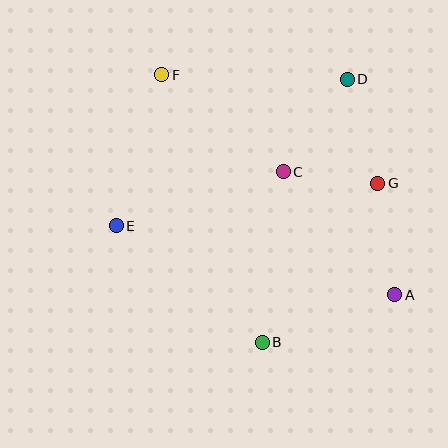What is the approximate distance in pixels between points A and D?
The distance between A and D is approximately 220 pixels.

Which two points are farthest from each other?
Points A and F are farthest from each other.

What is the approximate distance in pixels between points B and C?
The distance between B and C is approximately 172 pixels.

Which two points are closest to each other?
Points C and G are closest to each other.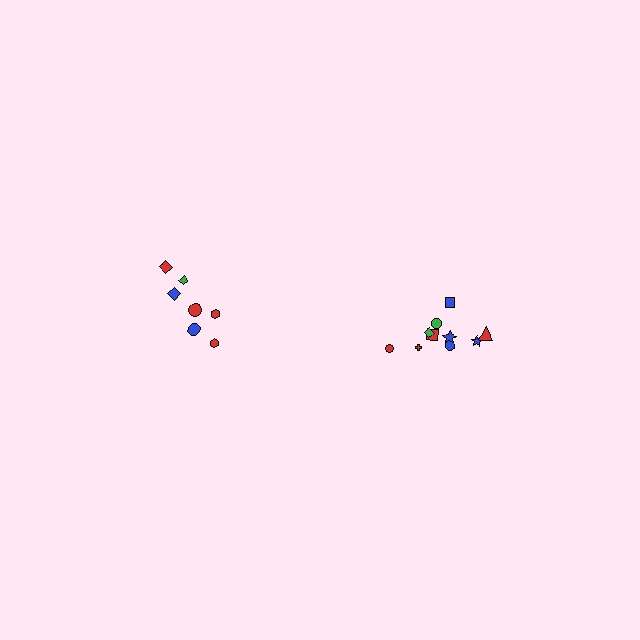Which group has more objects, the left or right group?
The right group.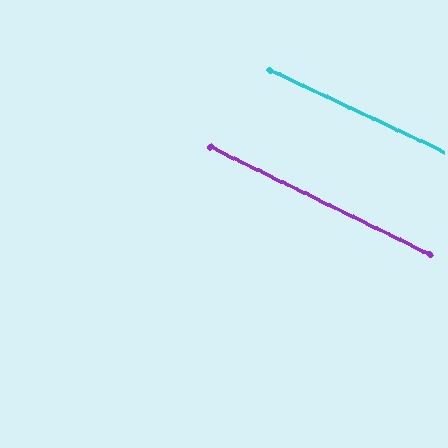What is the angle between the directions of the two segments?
Approximately 1 degree.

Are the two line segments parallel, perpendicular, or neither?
Parallel — their directions differ by only 1.1°.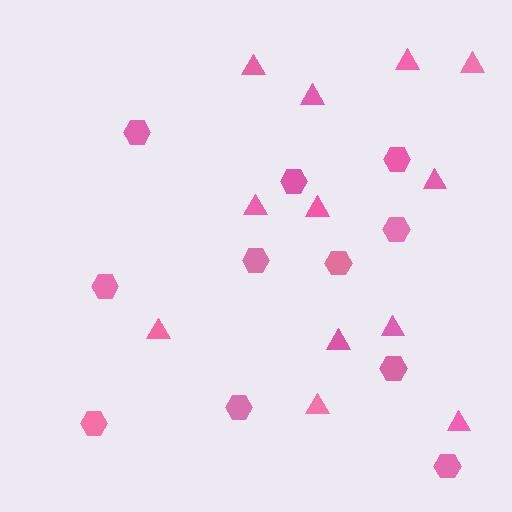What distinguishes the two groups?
There are 2 groups: one group of triangles (12) and one group of hexagons (11).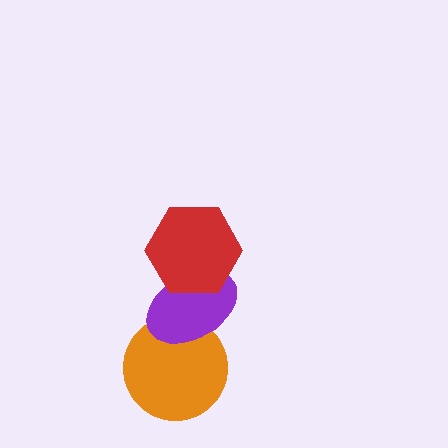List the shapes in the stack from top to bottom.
From top to bottom: the red hexagon, the purple ellipse, the orange circle.